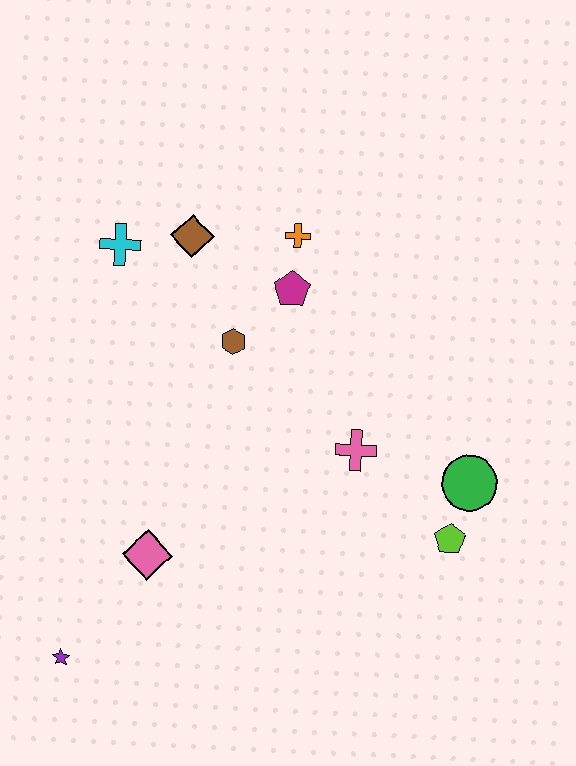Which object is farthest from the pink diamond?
The orange cross is farthest from the pink diamond.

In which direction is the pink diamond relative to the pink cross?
The pink diamond is to the left of the pink cross.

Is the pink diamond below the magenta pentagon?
Yes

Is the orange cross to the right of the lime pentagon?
No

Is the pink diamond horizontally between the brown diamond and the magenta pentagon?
No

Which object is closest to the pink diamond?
The purple star is closest to the pink diamond.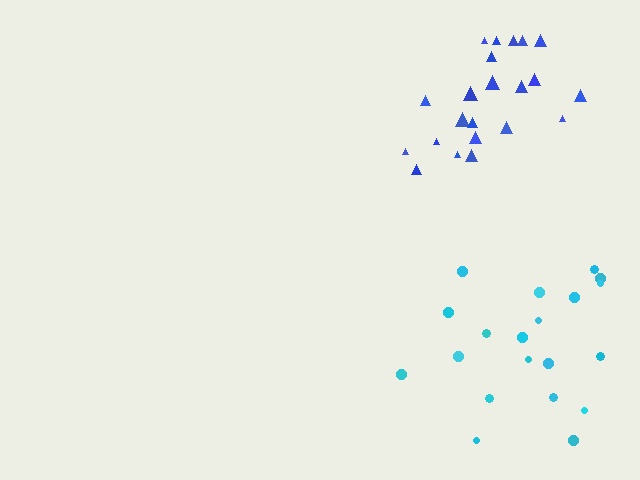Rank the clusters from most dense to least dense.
blue, cyan.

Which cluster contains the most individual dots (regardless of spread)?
Blue (23).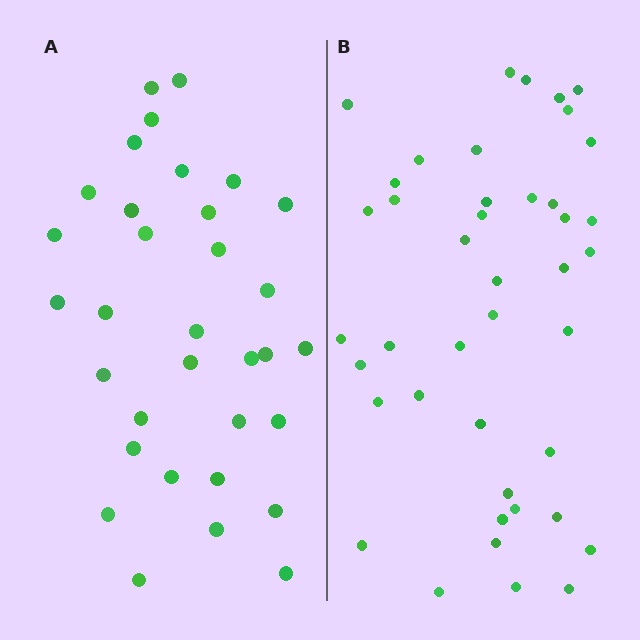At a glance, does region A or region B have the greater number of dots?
Region B (the right region) has more dots.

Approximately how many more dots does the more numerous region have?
Region B has roughly 8 or so more dots than region A.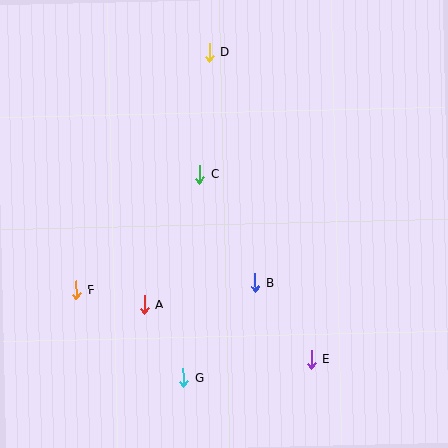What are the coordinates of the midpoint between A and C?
The midpoint between A and C is at (172, 239).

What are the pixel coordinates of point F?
Point F is at (76, 290).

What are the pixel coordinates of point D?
Point D is at (209, 52).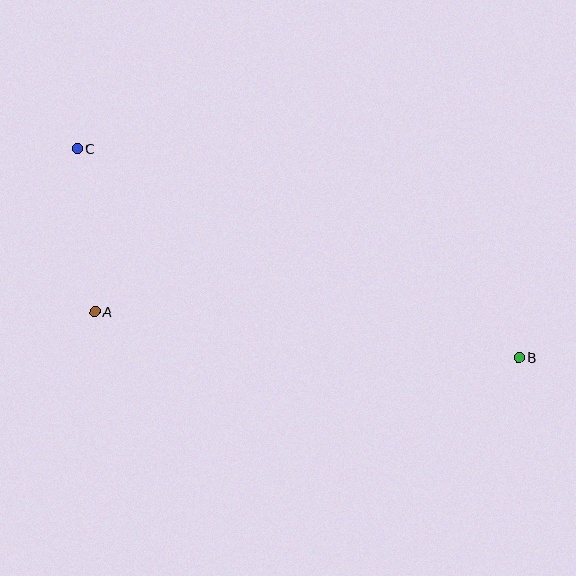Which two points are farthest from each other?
Points B and C are farthest from each other.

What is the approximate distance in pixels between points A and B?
The distance between A and B is approximately 427 pixels.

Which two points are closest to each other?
Points A and C are closest to each other.